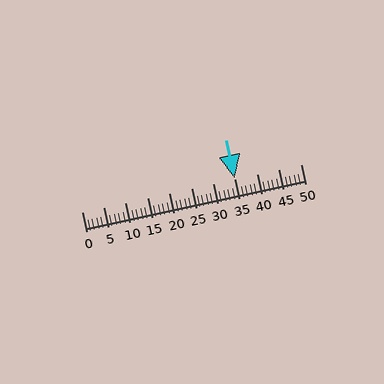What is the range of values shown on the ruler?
The ruler shows values from 0 to 50.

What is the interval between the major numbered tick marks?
The major tick marks are spaced 5 units apart.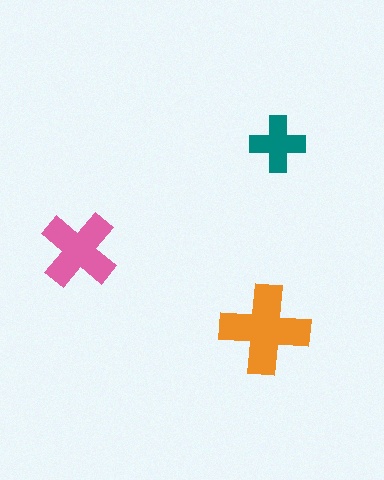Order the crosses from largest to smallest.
the orange one, the pink one, the teal one.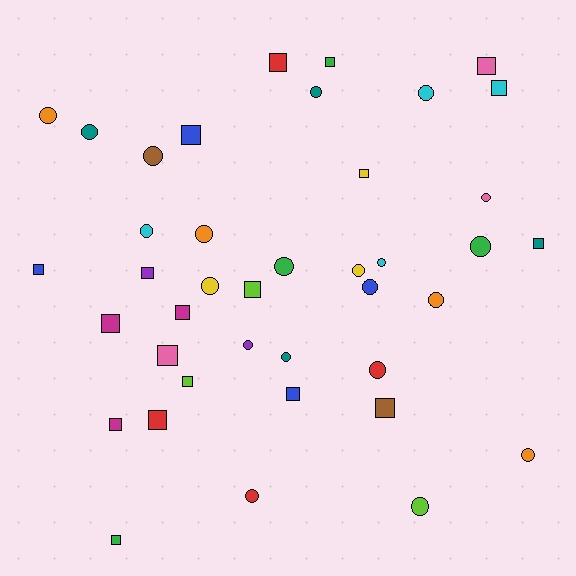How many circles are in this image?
There are 21 circles.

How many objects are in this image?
There are 40 objects.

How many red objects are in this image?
There are 4 red objects.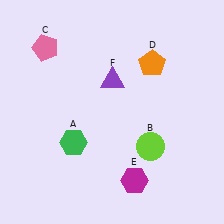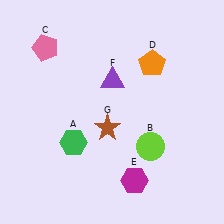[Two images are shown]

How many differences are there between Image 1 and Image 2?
There is 1 difference between the two images.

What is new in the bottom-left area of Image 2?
A brown star (G) was added in the bottom-left area of Image 2.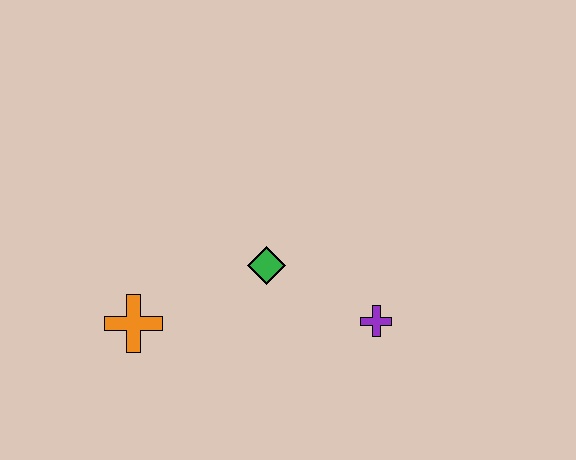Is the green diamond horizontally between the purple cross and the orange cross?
Yes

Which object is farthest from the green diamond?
The orange cross is farthest from the green diamond.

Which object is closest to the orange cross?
The green diamond is closest to the orange cross.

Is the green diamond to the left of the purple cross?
Yes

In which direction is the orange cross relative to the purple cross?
The orange cross is to the left of the purple cross.